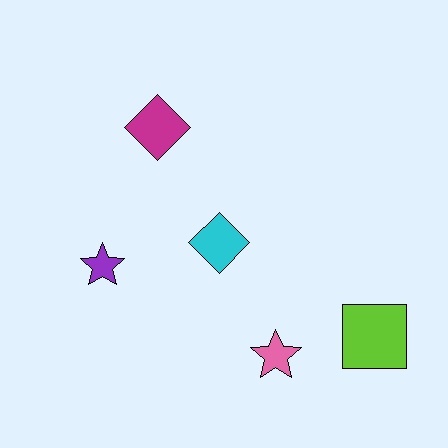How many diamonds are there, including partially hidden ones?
There are 2 diamonds.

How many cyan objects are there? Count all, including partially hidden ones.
There is 1 cyan object.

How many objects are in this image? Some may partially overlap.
There are 5 objects.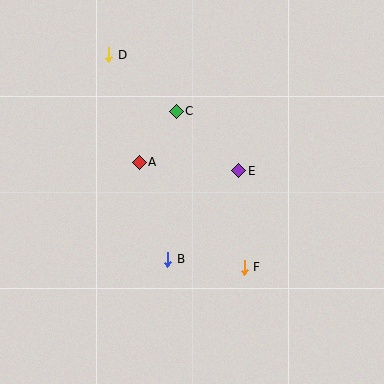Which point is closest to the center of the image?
Point E at (239, 171) is closest to the center.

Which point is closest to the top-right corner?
Point E is closest to the top-right corner.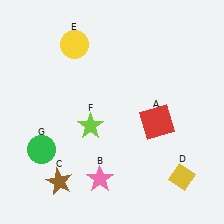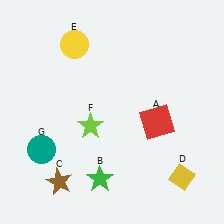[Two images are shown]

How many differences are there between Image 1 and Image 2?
There are 2 differences between the two images.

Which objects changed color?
B changed from pink to green. G changed from green to teal.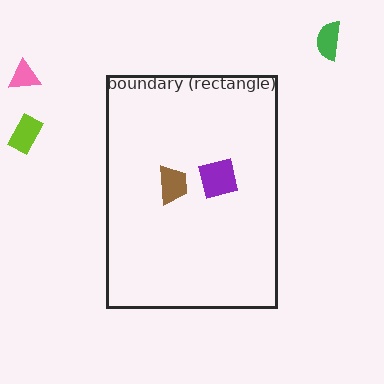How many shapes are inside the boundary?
2 inside, 3 outside.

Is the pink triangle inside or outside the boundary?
Outside.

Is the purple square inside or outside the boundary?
Inside.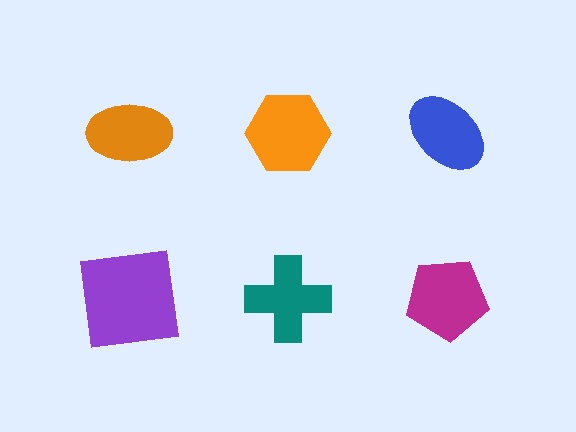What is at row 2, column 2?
A teal cross.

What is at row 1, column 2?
An orange hexagon.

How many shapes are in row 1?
3 shapes.